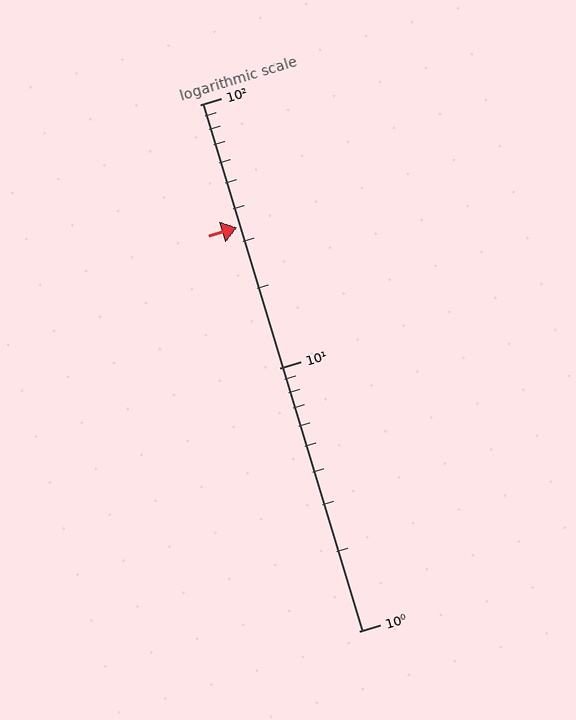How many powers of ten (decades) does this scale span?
The scale spans 2 decades, from 1 to 100.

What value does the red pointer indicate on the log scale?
The pointer indicates approximately 34.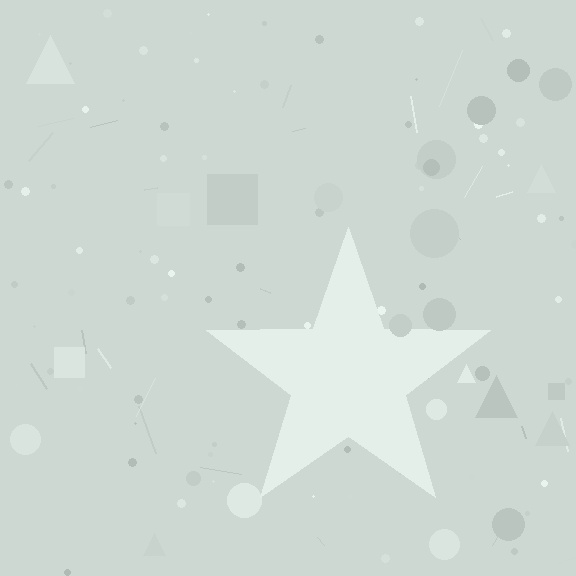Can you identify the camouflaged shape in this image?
The camouflaged shape is a star.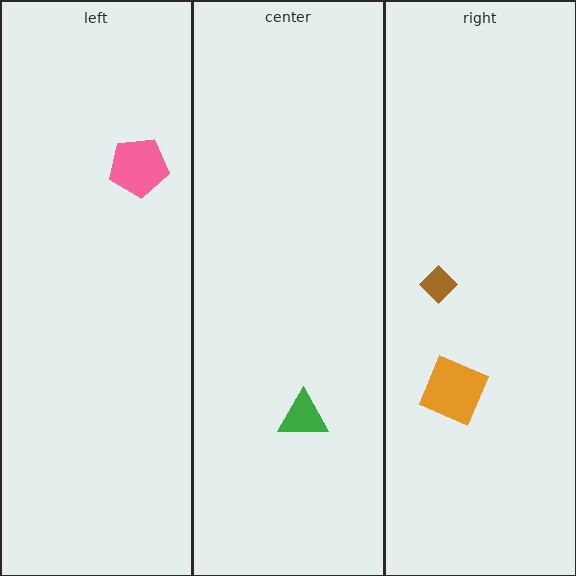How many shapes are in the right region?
2.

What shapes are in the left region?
The pink pentagon.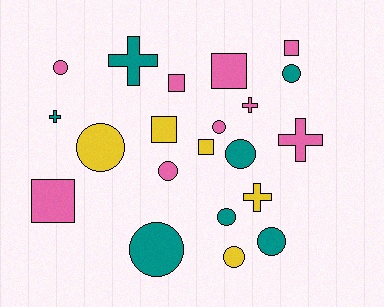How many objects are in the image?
There are 21 objects.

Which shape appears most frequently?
Circle, with 10 objects.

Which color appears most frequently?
Pink, with 9 objects.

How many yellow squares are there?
There are 2 yellow squares.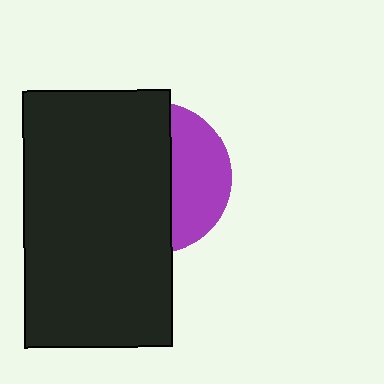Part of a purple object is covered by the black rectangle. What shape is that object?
It is a circle.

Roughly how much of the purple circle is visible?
A small part of it is visible (roughly 38%).